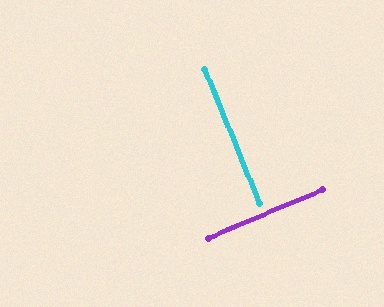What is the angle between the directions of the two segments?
Approximately 89 degrees.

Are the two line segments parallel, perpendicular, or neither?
Perpendicular — they meet at approximately 89°.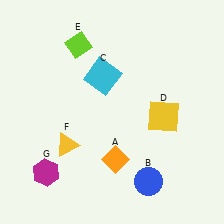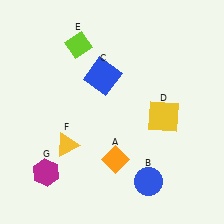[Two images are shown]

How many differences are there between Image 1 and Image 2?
There is 1 difference between the two images.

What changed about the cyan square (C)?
In Image 1, C is cyan. In Image 2, it changed to blue.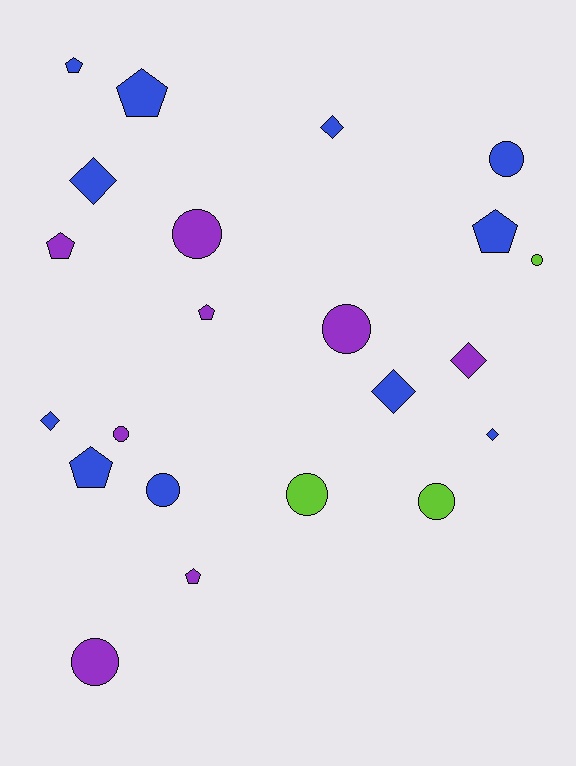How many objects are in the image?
There are 22 objects.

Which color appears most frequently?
Blue, with 11 objects.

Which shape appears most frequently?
Circle, with 9 objects.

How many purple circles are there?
There are 4 purple circles.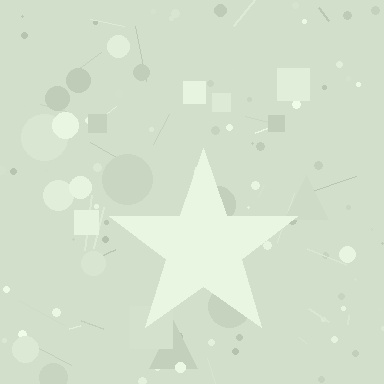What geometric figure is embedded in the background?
A star is embedded in the background.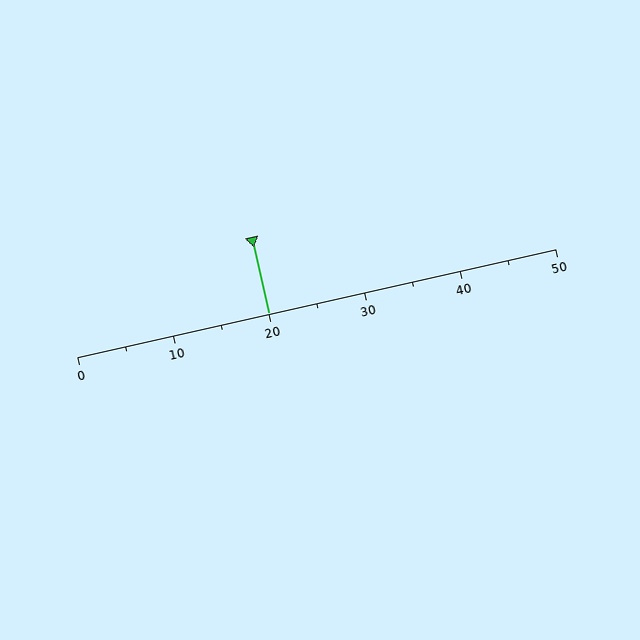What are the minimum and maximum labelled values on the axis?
The axis runs from 0 to 50.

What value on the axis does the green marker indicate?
The marker indicates approximately 20.